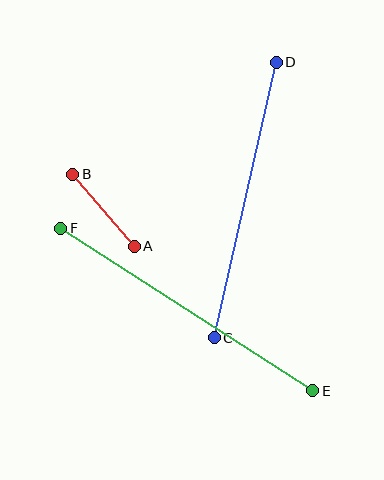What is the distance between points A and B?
The distance is approximately 95 pixels.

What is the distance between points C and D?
The distance is approximately 283 pixels.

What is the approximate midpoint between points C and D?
The midpoint is at approximately (245, 200) pixels.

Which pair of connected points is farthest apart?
Points E and F are farthest apart.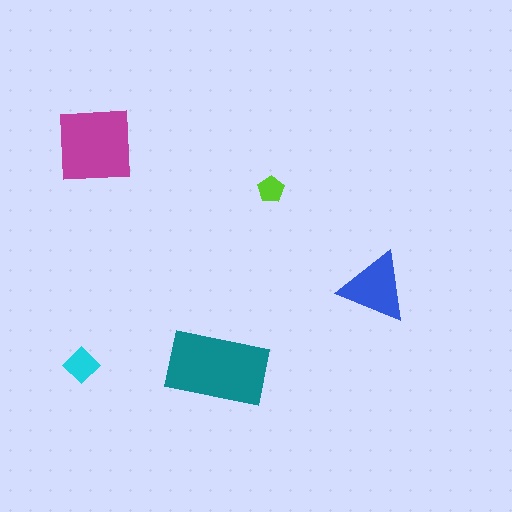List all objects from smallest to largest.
The lime pentagon, the cyan diamond, the blue triangle, the magenta square, the teal rectangle.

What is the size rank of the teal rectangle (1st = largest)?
1st.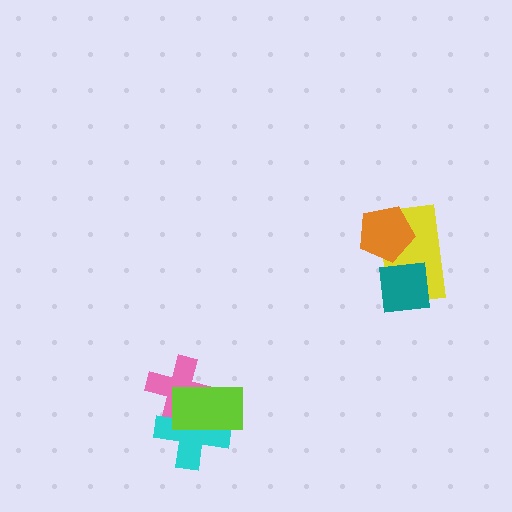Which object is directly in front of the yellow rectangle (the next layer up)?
The orange pentagon is directly in front of the yellow rectangle.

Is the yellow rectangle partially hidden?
Yes, it is partially covered by another shape.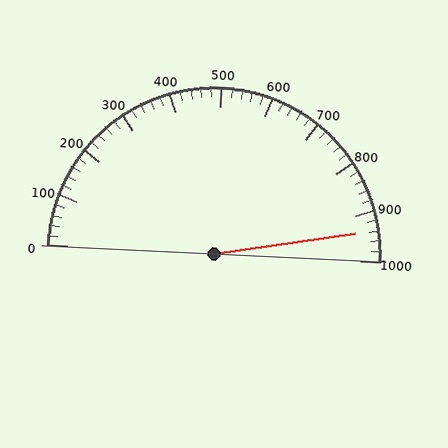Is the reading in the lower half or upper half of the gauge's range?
The reading is in the upper half of the range (0 to 1000).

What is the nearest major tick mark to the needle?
The nearest major tick mark is 900.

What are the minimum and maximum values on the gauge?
The gauge ranges from 0 to 1000.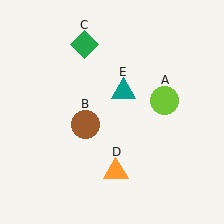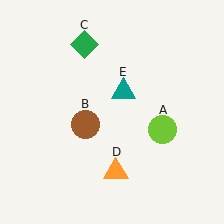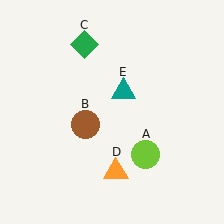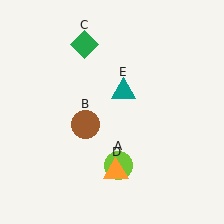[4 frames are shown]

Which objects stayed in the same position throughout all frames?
Brown circle (object B) and green diamond (object C) and orange triangle (object D) and teal triangle (object E) remained stationary.